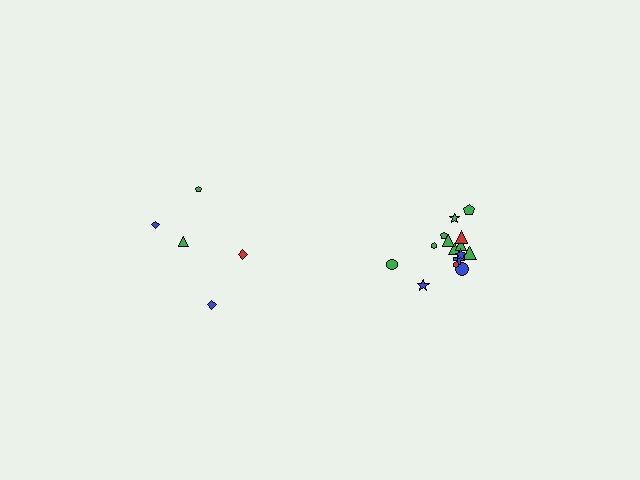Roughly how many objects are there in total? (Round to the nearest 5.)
Roughly 20 objects in total.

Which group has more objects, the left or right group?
The right group.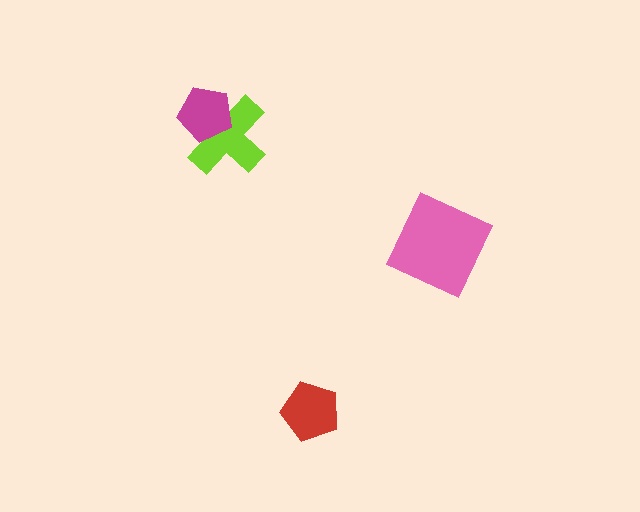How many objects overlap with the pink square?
0 objects overlap with the pink square.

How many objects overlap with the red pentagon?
0 objects overlap with the red pentagon.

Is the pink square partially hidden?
No, no other shape covers it.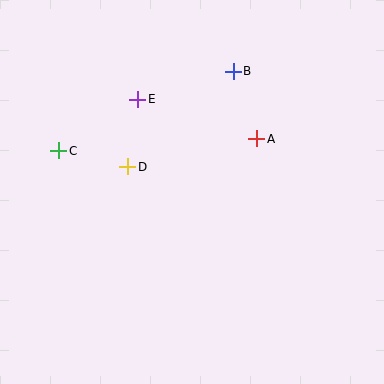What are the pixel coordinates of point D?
Point D is at (128, 167).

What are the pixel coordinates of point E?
Point E is at (138, 99).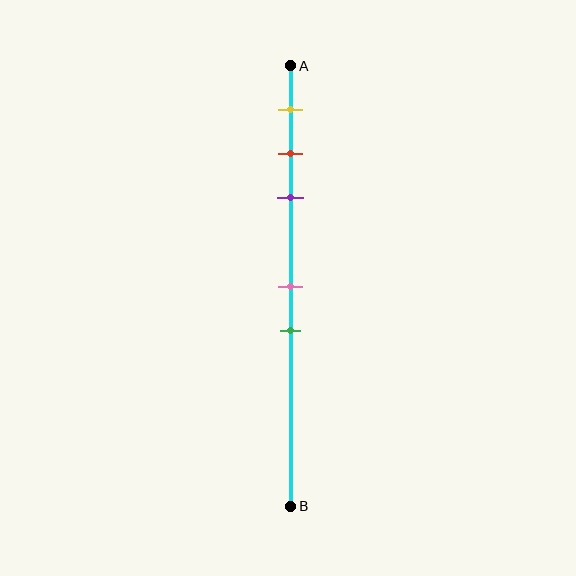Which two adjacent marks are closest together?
The red and purple marks are the closest adjacent pair.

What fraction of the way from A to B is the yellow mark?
The yellow mark is approximately 10% (0.1) of the way from A to B.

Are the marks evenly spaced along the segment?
No, the marks are not evenly spaced.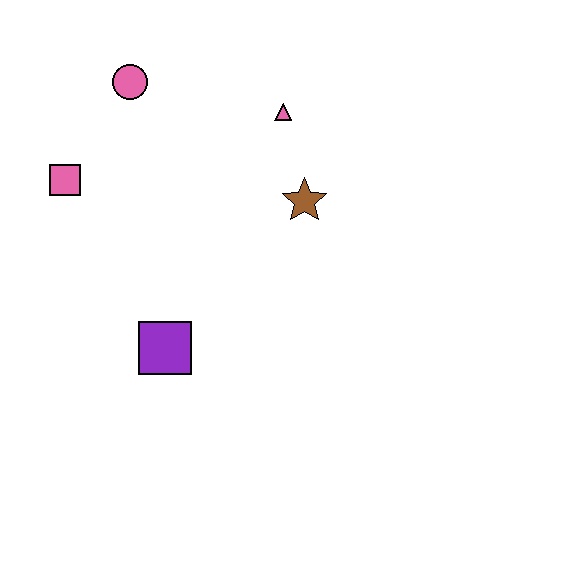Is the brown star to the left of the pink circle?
No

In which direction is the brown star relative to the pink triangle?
The brown star is below the pink triangle.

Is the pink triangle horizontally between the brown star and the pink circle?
Yes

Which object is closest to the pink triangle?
The brown star is closest to the pink triangle.